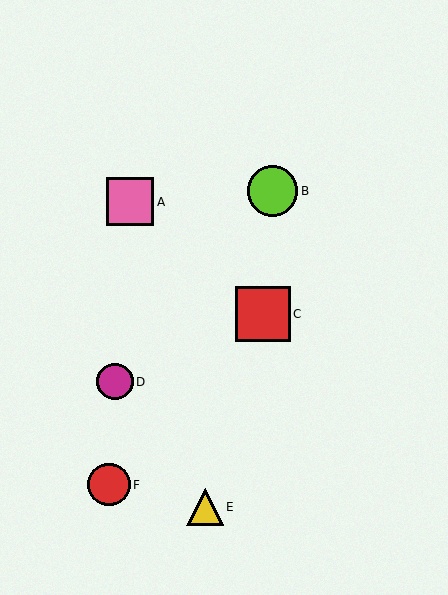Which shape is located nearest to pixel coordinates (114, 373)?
The magenta circle (labeled D) at (115, 382) is nearest to that location.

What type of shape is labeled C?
Shape C is a red square.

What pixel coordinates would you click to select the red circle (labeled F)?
Click at (109, 485) to select the red circle F.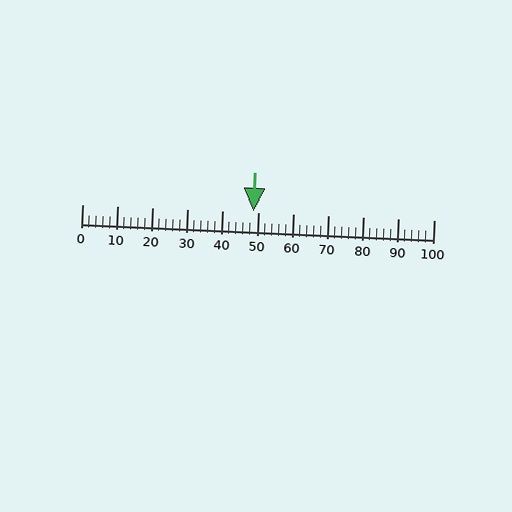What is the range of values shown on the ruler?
The ruler shows values from 0 to 100.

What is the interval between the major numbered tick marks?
The major tick marks are spaced 10 units apart.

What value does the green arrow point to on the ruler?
The green arrow points to approximately 49.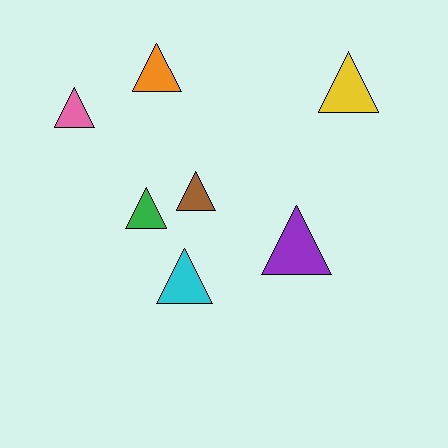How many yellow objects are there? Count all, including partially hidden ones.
There is 1 yellow object.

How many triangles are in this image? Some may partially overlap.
There are 7 triangles.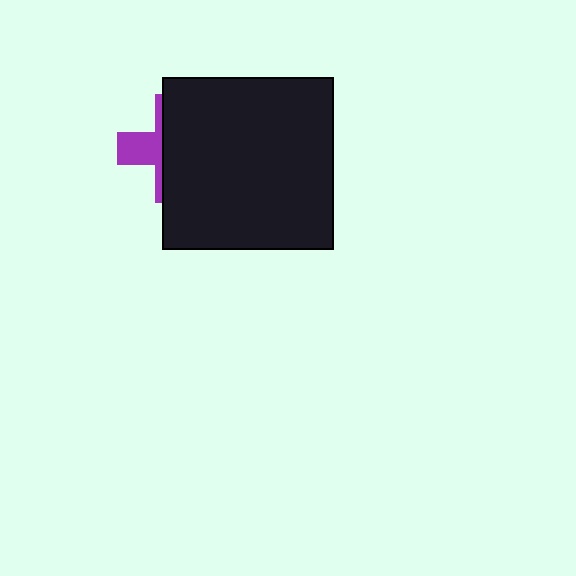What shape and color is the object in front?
The object in front is a black square.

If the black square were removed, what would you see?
You would see the complete purple cross.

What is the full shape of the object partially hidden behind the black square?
The partially hidden object is a purple cross.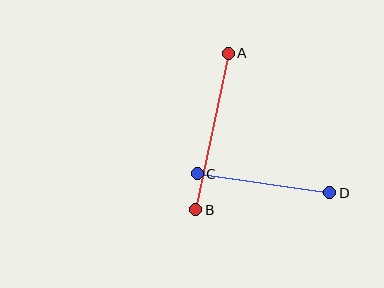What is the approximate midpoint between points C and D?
The midpoint is at approximately (263, 183) pixels.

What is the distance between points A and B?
The distance is approximately 159 pixels.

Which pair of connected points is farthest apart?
Points A and B are farthest apart.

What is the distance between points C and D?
The distance is approximately 134 pixels.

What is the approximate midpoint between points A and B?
The midpoint is at approximately (212, 132) pixels.